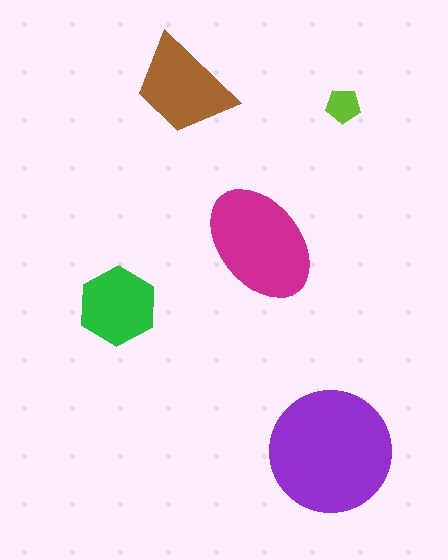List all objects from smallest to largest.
The lime pentagon, the green hexagon, the brown trapezoid, the magenta ellipse, the purple circle.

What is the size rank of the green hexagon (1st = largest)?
4th.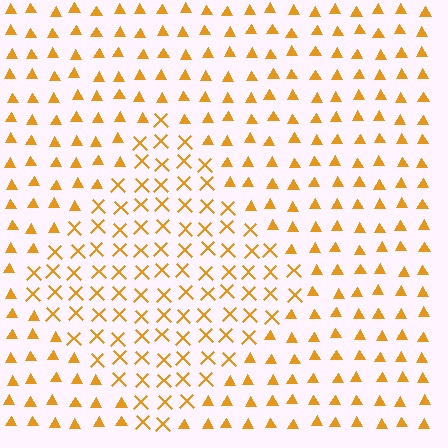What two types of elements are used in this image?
The image uses X marks inside the diamond region and triangles outside it.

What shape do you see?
I see a diamond.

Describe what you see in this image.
The image is filled with small orange elements arranged in a uniform grid. A diamond-shaped region contains X marks, while the surrounding area contains triangles. The boundary is defined purely by the change in element shape.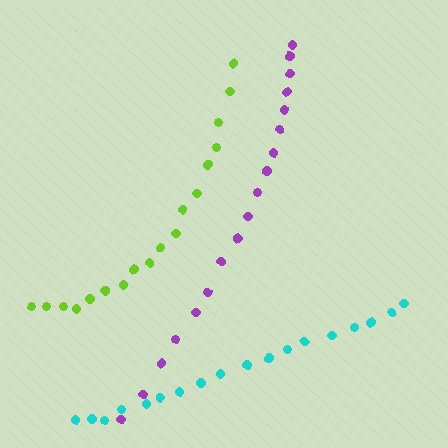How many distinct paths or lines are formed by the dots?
There are 3 distinct paths.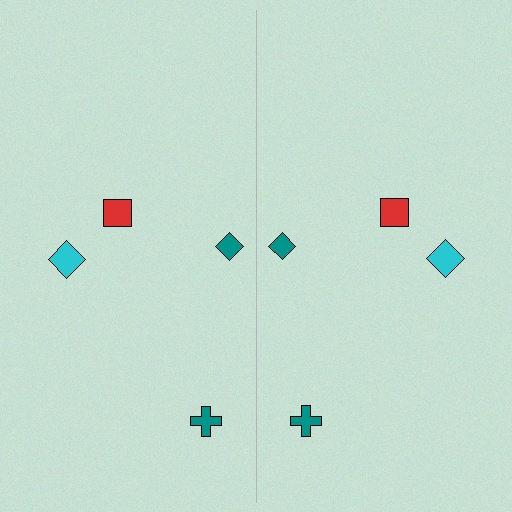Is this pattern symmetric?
Yes, this pattern has bilateral (reflection) symmetry.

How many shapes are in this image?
There are 8 shapes in this image.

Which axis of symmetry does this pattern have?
The pattern has a vertical axis of symmetry running through the center of the image.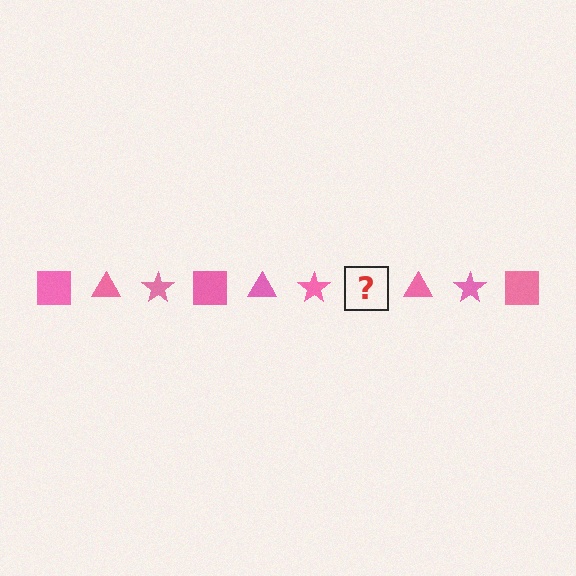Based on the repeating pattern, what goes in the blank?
The blank should be a pink square.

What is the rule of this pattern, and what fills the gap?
The rule is that the pattern cycles through square, triangle, star shapes in pink. The gap should be filled with a pink square.